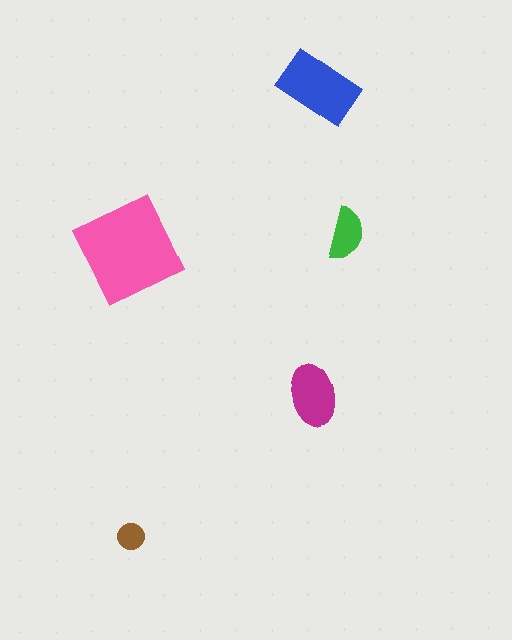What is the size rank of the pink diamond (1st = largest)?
1st.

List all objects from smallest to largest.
The brown circle, the green semicircle, the magenta ellipse, the blue rectangle, the pink diamond.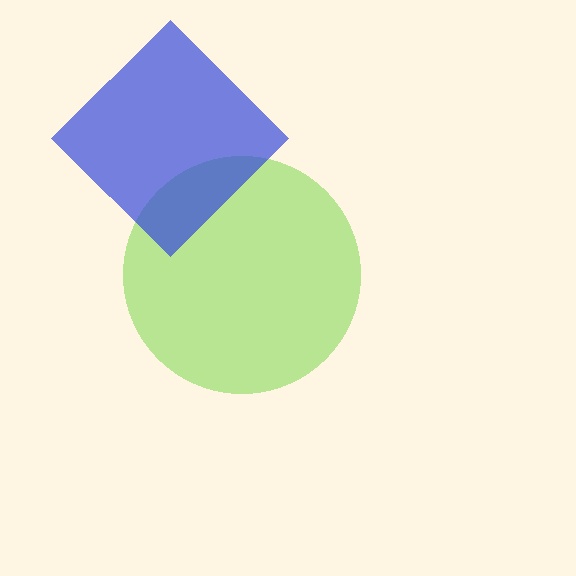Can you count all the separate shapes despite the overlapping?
Yes, there are 2 separate shapes.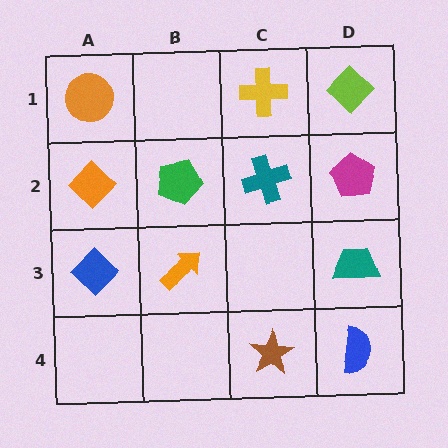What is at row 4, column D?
A blue semicircle.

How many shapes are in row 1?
3 shapes.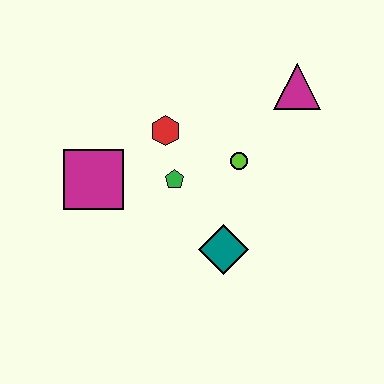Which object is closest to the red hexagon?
The green pentagon is closest to the red hexagon.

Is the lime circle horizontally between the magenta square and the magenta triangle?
Yes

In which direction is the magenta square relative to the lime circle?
The magenta square is to the left of the lime circle.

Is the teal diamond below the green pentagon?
Yes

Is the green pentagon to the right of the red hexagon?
Yes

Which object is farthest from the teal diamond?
The magenta triangle is farthest from the teal diamond.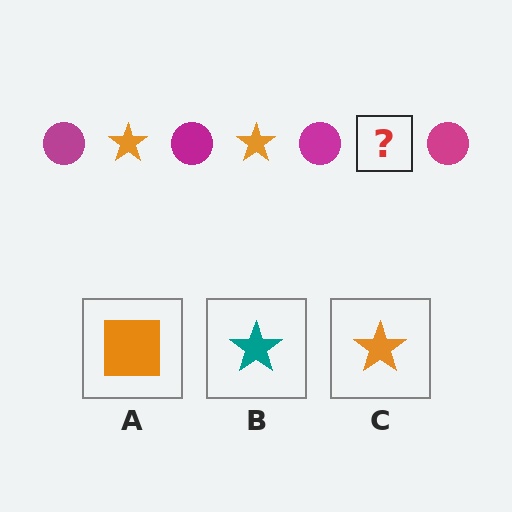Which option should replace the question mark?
Option C.